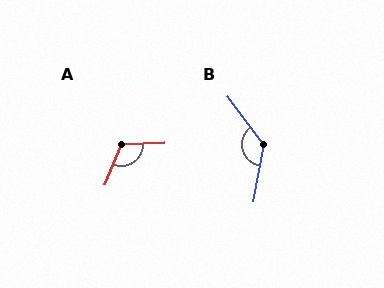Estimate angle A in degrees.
Approximately 114 degrees.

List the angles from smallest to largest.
A (114°), B (133°).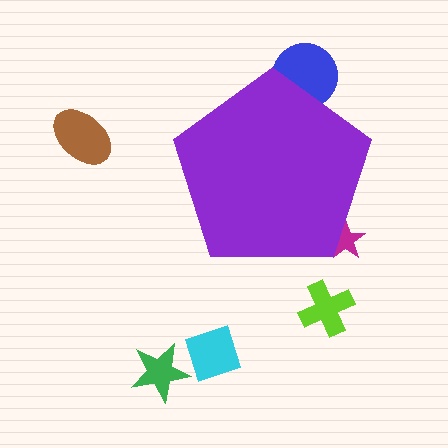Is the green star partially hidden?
No, the green star is fully visible.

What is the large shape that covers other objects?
A purple pentagon.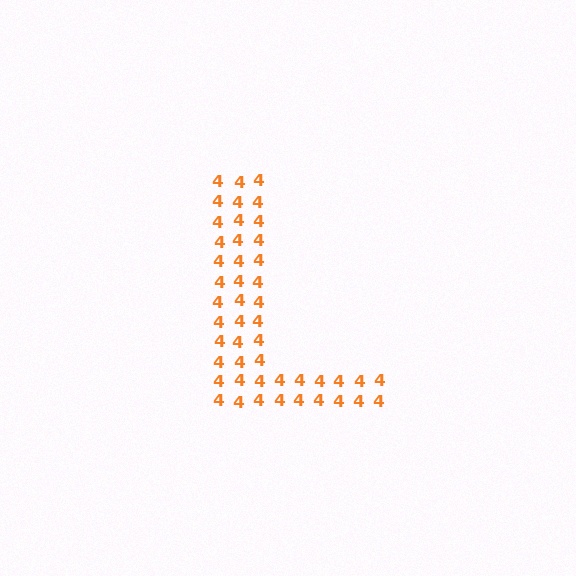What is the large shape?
The large shape is the letter L.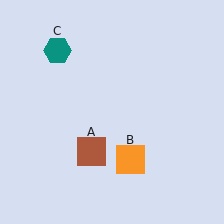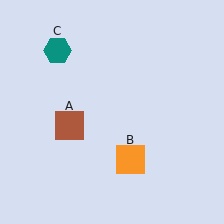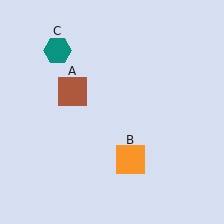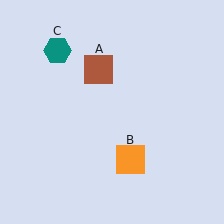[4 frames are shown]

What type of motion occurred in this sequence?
The brown square (object A) rotated clockwise around the center of the scene.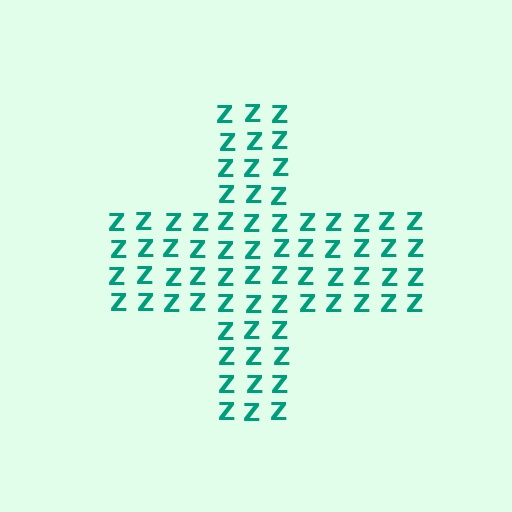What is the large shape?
The large shape is a cross.